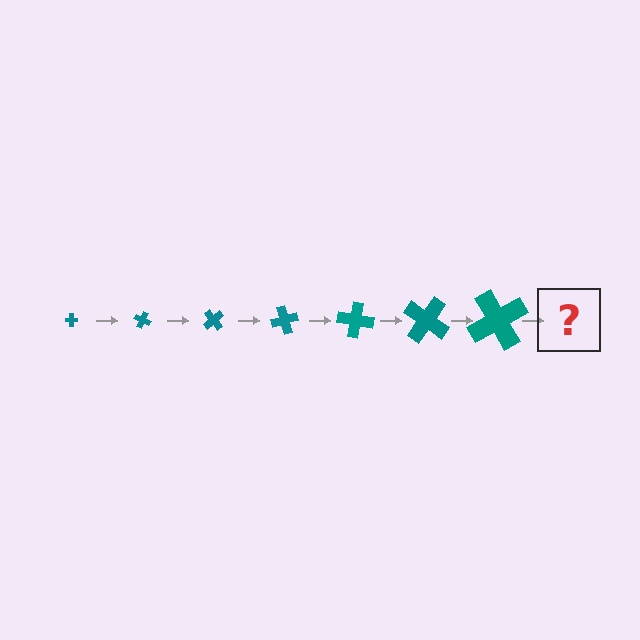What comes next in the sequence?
The next element should be a cross, larger than the previous one and rotated 175 degrees from the start.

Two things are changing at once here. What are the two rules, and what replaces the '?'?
The two rules are that the cross grows larger each step and it rotates 25 degrees each step. The '?' should be a cross, larger than the previous one and rotated 175 degrees from the start.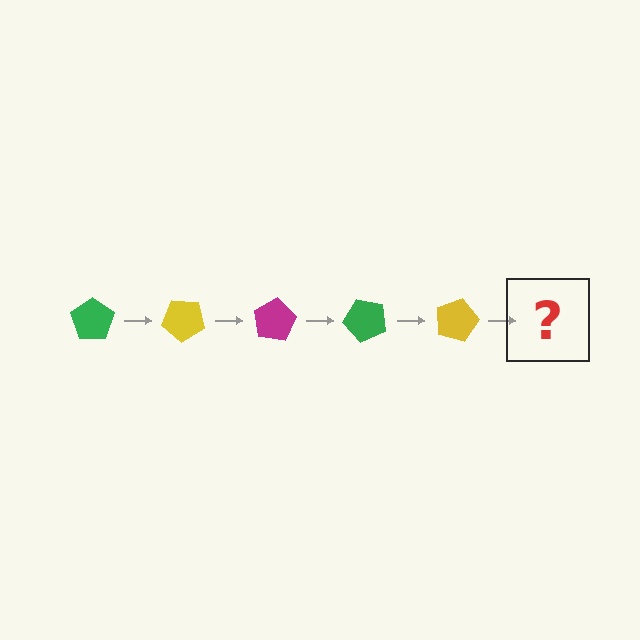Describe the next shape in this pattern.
It should be a magenta pentagon, rotated 200 degrees from the start.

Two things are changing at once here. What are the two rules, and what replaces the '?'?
The two rules are that it rotates 40 degrees each step and the color cycles through green, yellow, and magenta. The '?' should be a magenta pentagon, rotated 200 degrees from the start.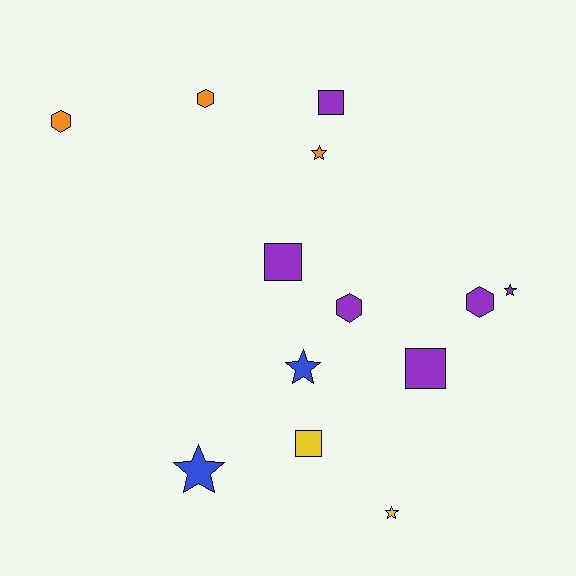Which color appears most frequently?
Purple, with 6 objects.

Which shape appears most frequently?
Star, with 5 objects.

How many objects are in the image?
There are 13 objects.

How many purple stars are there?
There is 1 purple star.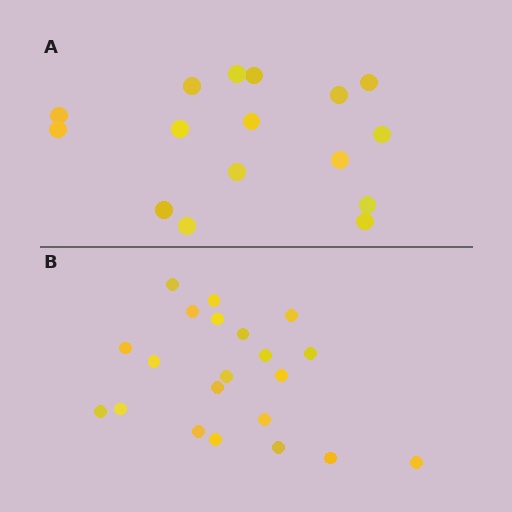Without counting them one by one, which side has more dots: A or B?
Region B (the bottom region) has more dots.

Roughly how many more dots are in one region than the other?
Region B has about 5 more dots than region A.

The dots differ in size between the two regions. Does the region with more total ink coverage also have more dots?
No. Region A has more total ink coverage because its dots are larger, but region B actually contains more individual dots. Total area can be misleading — the number of items is what matters here.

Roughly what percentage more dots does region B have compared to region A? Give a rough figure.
About 30% more.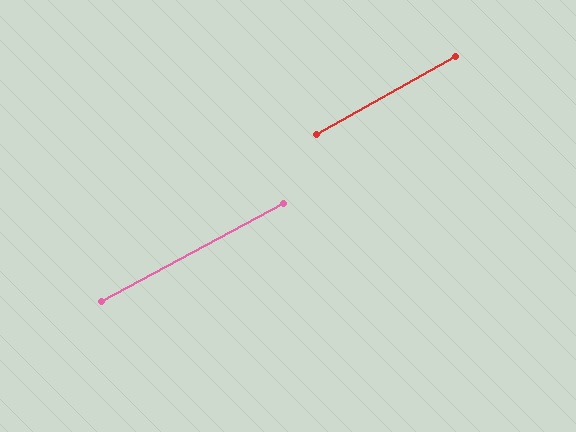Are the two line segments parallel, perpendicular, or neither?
Parallel — their directions differ by only 0.8°.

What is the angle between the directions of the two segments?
Approximately 1 degree.